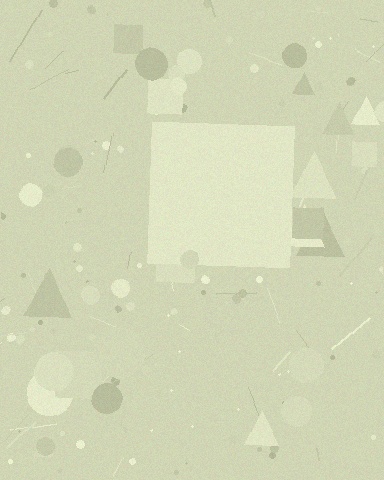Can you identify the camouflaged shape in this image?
The camouflaged shape is a square.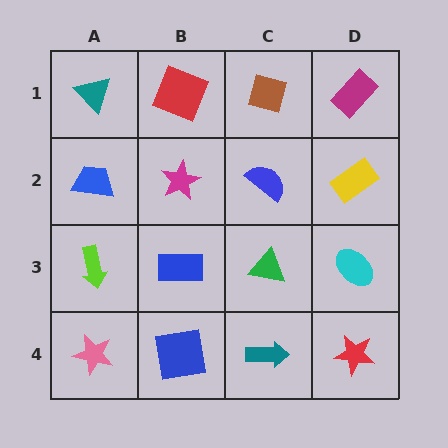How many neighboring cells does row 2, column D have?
3.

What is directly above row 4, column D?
A cyan ellipse.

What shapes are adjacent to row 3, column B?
A magenta star (row 2, column B), a blue square (row 4, column B), a lime arrow (row 3, column A), a green triangle (row 3, column C).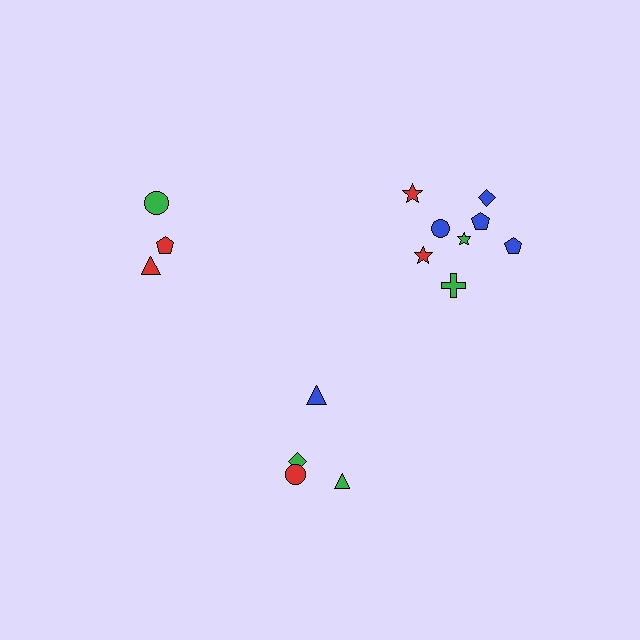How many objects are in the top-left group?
There are 3 objects.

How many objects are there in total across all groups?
There are 15 objects.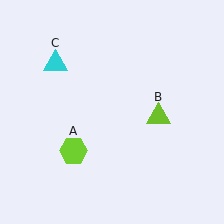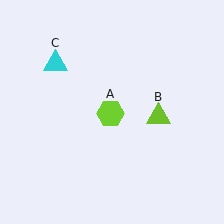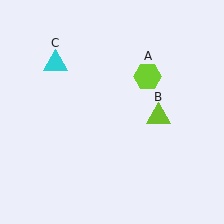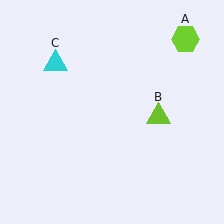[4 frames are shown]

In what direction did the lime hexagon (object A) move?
The lime hexagon (object A) moved up and to the right.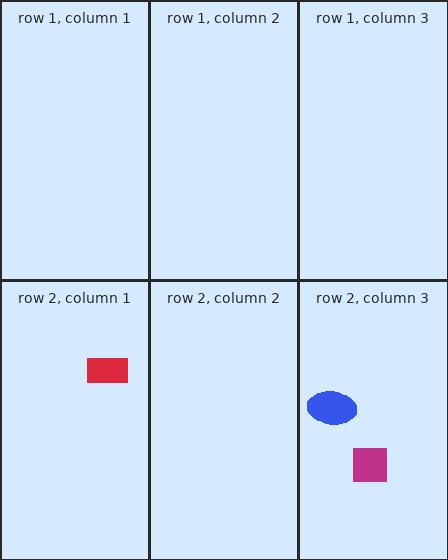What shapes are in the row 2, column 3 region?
The magenta square, the blue ellipse.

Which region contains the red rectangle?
The row 2, column 1 region.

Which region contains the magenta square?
The row 2, column 3 region.